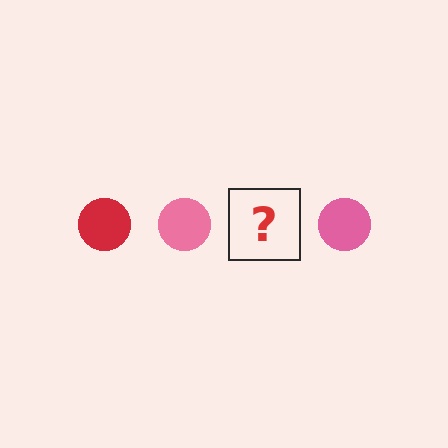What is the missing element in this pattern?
The missing element is a red circle.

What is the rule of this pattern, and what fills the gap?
The rule is that the pattern cycles through red, pink circles. The gap should be filled with a red circle.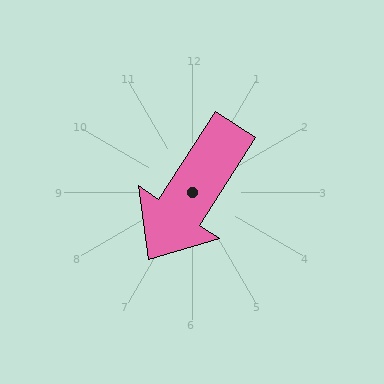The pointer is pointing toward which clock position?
Roughly 7 o'clock.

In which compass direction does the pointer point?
Southwest.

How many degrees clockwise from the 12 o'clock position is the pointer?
Approximately 213 degrees.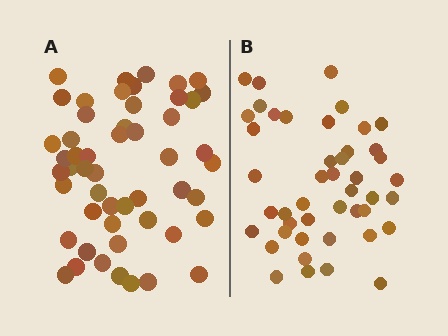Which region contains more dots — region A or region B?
Region A (the left region) has more dots.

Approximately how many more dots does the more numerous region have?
Region A has roughly 8 or so more dots than region B.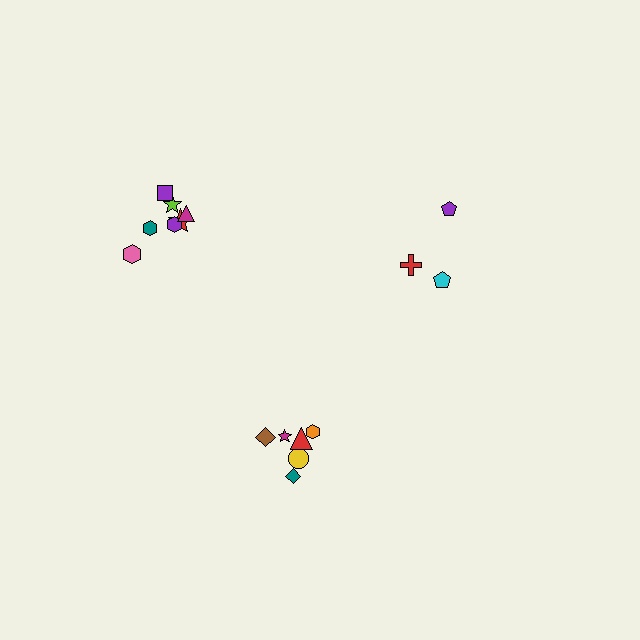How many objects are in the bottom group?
There are 6 objects.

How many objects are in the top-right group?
There are 3 objects.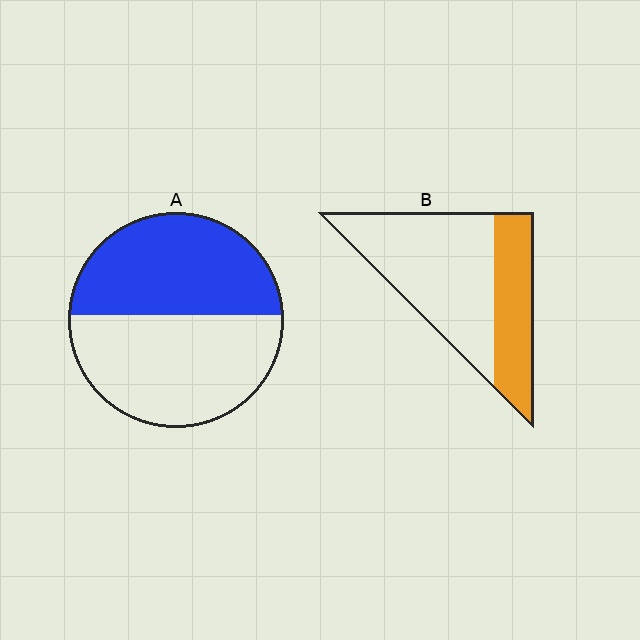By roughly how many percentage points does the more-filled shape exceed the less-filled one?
By roughly 15 percentage points (A over B).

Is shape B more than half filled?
No.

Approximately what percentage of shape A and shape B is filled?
A is approximately 45% and B is approximately 35%.